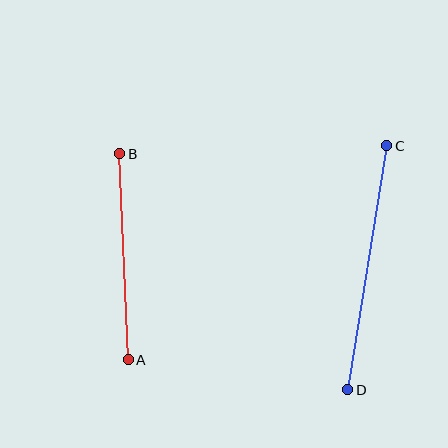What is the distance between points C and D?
The distance is approximately 247 pixels.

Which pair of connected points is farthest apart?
Points C and D are farthest apart.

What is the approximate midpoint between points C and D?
The midpoint is at approximately (367, 268) pixels.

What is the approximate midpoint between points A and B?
The midpoint is at approximately (124, 257) pixels.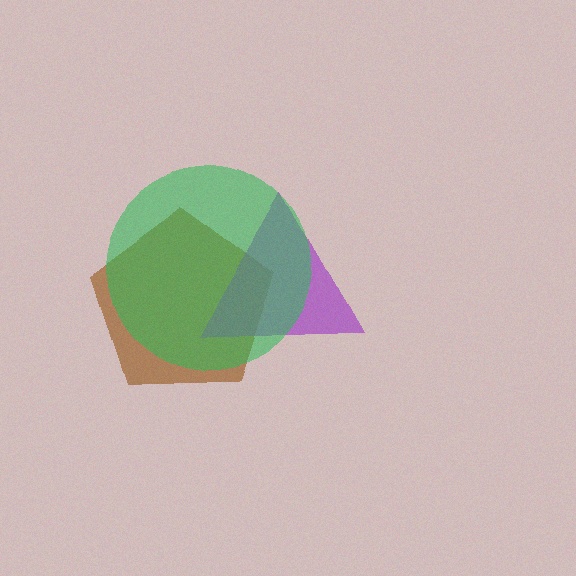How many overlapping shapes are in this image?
There are 3 overlapping shapes in the image.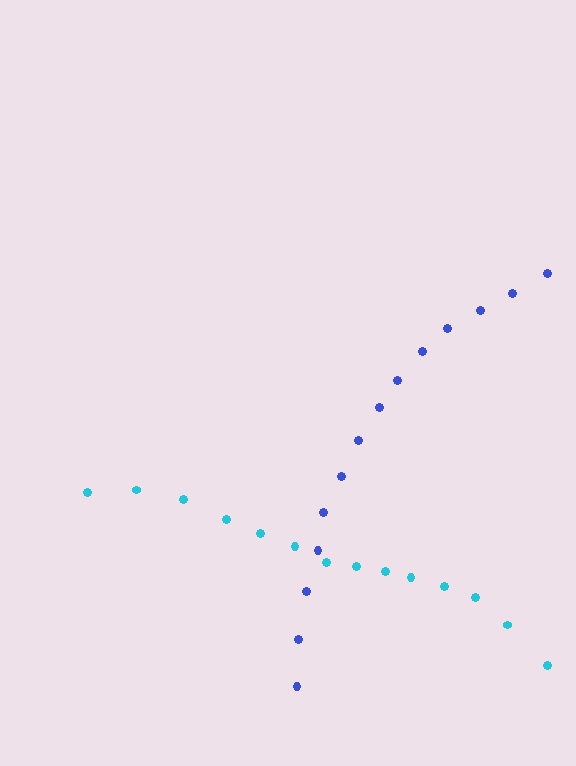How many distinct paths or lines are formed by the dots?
There are 2 distinct paths.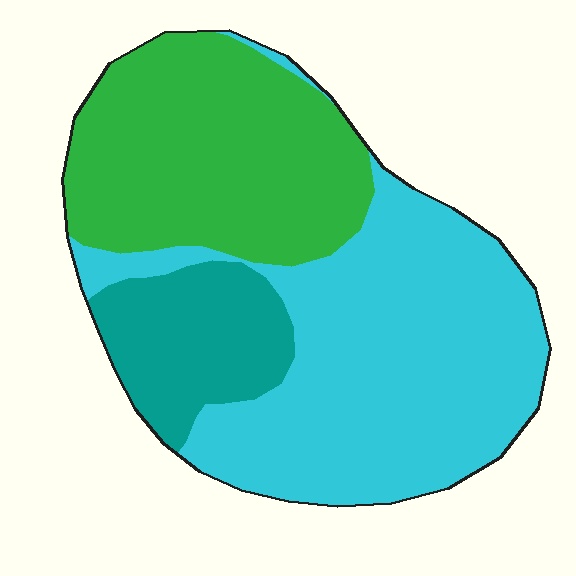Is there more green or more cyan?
Cyan.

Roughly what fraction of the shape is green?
Green covers 35% of the shape.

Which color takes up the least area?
Teal, at roughly 15%.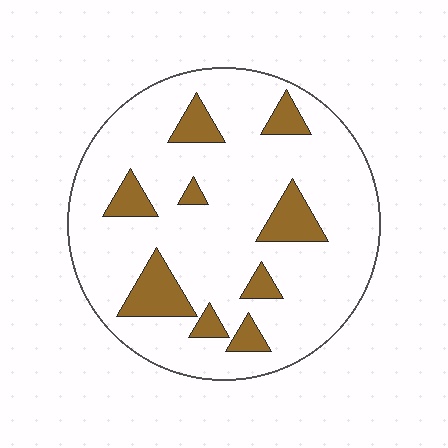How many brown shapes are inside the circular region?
9.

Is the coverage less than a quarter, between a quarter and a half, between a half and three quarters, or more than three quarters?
Less than a quarter.